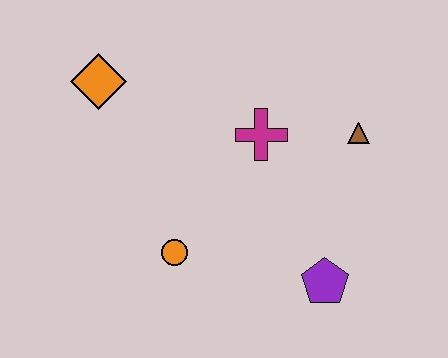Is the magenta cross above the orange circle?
Yes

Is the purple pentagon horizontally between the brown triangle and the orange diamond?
Yes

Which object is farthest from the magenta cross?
The orange diamond is farthest from the magenta cross.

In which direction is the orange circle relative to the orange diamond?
The orange circle is below the orange diamond.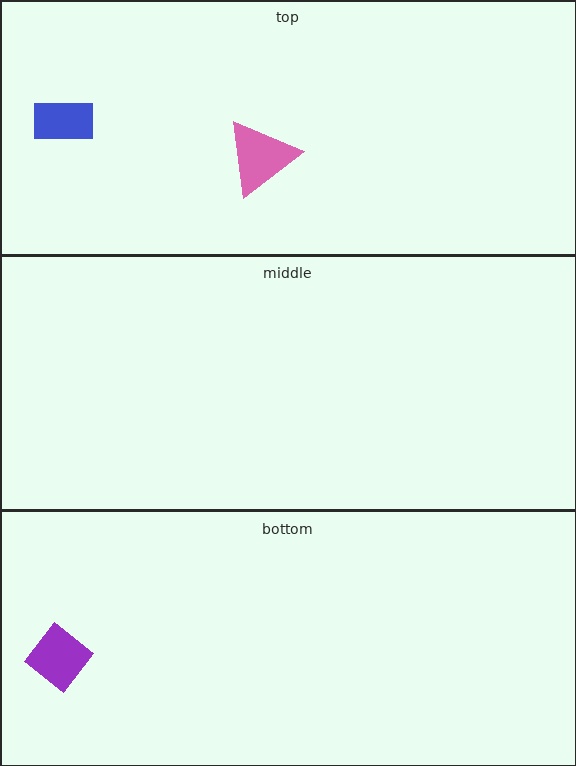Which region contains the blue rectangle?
The top region.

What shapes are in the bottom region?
The purple diamond.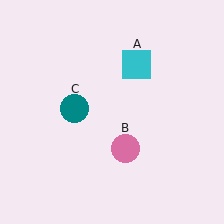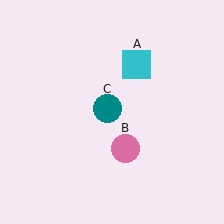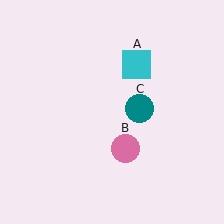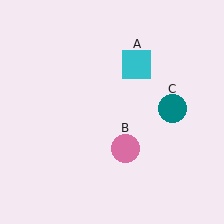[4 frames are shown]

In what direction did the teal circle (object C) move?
The teal circle (object C) moved right.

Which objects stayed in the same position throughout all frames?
Cyan square (object A) and pink circle (object B) remained stationary.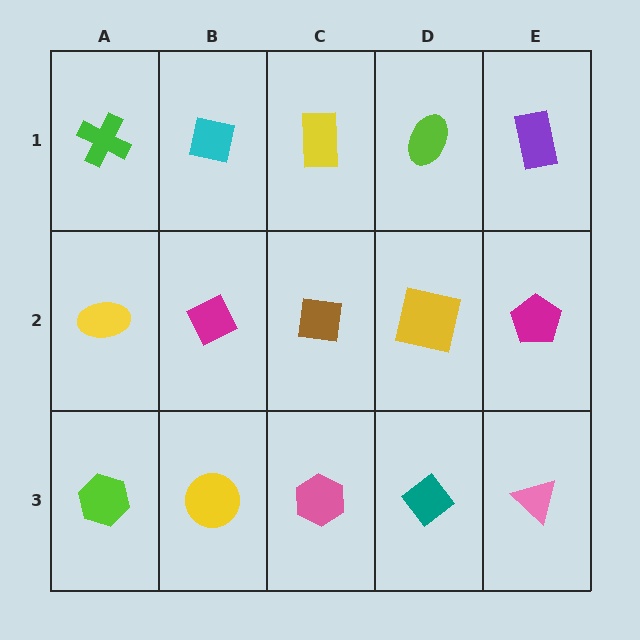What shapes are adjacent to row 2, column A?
A green cross (row 1, column A), a lime hexagon (row 3, column A), a magenta diamond (row 2, column B).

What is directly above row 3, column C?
A brown square.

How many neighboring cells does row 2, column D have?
4.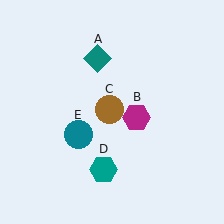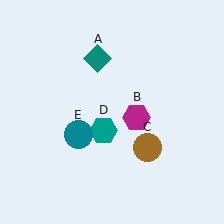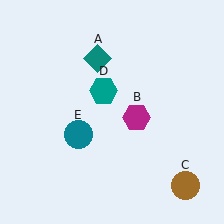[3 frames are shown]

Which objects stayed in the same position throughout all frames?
Teal diamond (object A) and magenta hexagon (object B) and teal circle (object E) remained stationary.